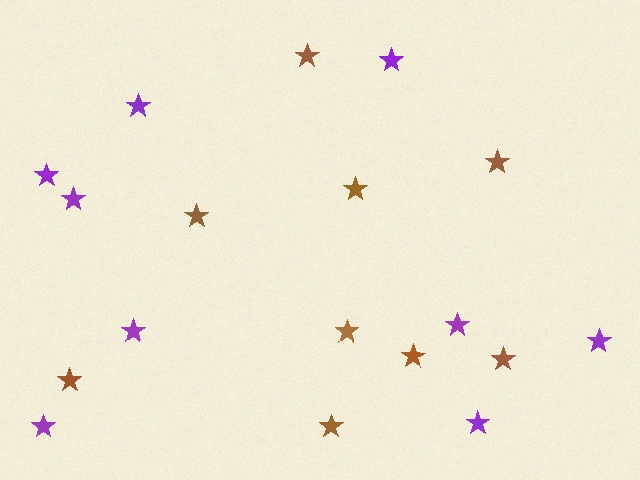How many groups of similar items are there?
There are 2 groups: one group of brown stars (9) and one group of purple stars (9).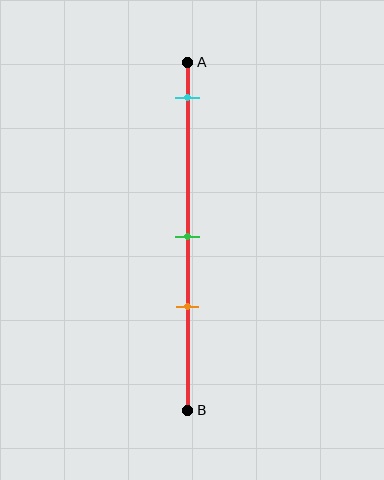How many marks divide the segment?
There are 3 marks dividing the segment.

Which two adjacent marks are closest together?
The green and orange marks are the closest adjacent pair.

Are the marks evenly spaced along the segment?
No, the marks are not evenly spaced.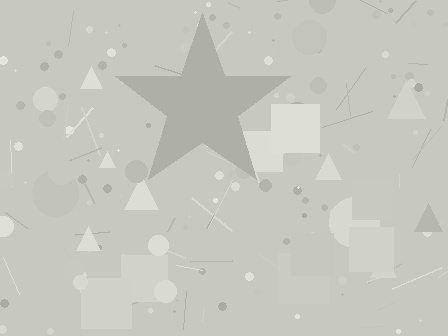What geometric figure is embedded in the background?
A star is embedded in the background.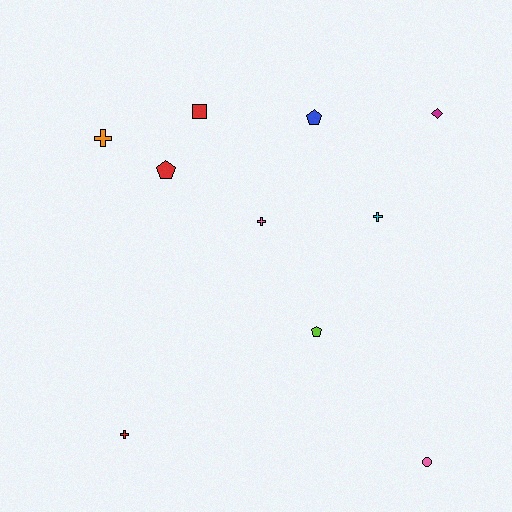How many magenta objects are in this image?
There is 1 magenta object.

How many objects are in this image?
There are 10 objects.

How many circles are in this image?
There is 1 circle.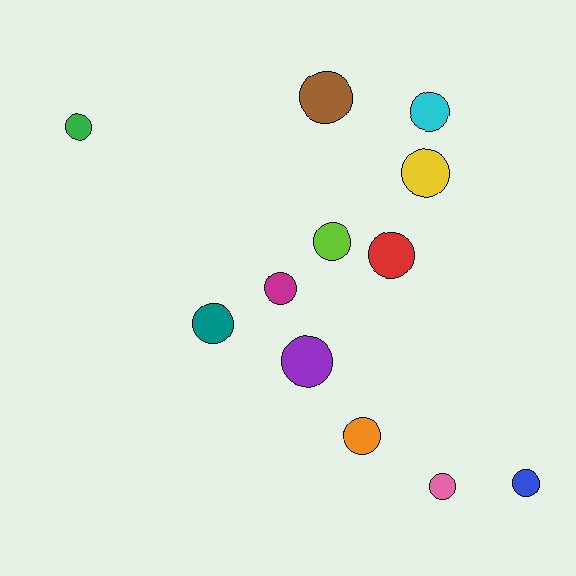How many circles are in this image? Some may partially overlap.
There are 12 circles.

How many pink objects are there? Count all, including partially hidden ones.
There is 1 pink object.